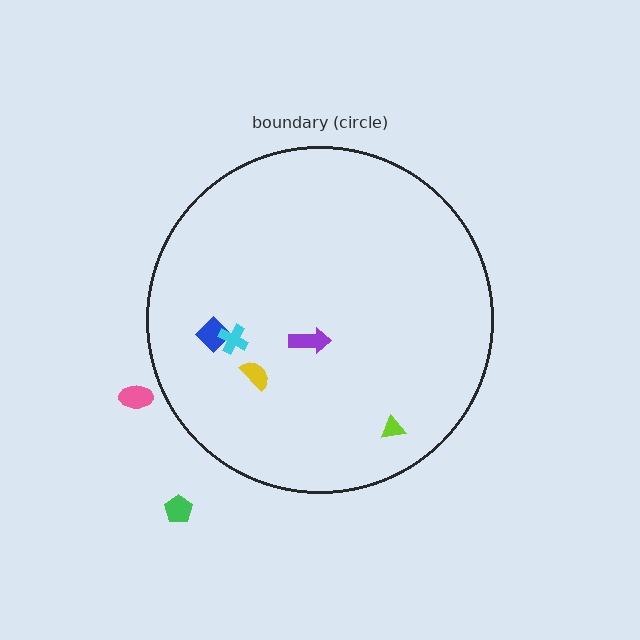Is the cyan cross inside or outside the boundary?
Inside.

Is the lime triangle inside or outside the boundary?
Inside.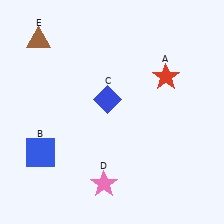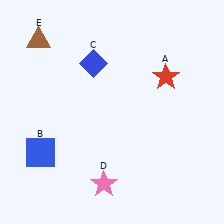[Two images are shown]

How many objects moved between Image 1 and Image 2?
1 object moved between the two images.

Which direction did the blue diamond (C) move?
The blue diamond (C) moved up.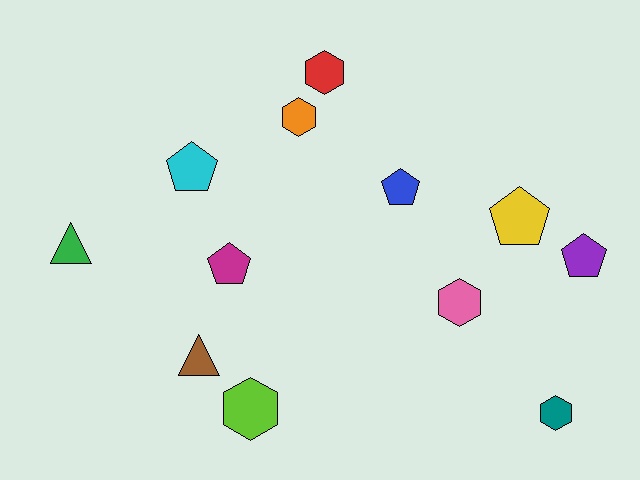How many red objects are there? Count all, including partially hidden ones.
There is 1 red object.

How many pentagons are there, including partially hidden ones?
There are 5 pentagons.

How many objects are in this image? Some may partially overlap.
There are 12 objects.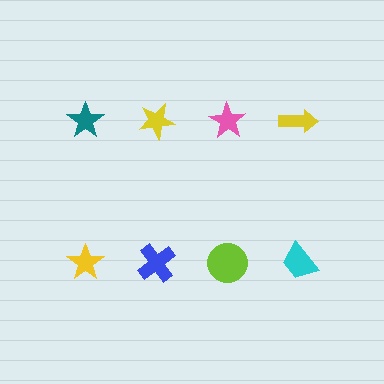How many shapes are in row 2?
4 shapes.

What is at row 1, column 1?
A teal star.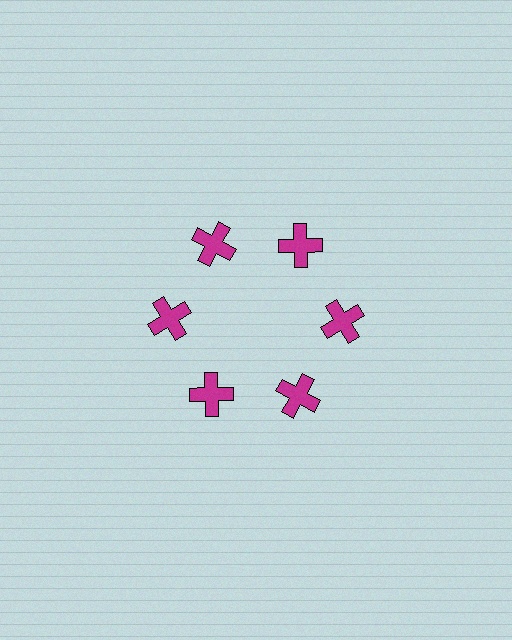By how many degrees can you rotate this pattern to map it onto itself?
The pattern maps onto itself every 60 degrees of rotation.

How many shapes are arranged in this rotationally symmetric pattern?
There are 6 shapes, arranged in 6 groups of 1.